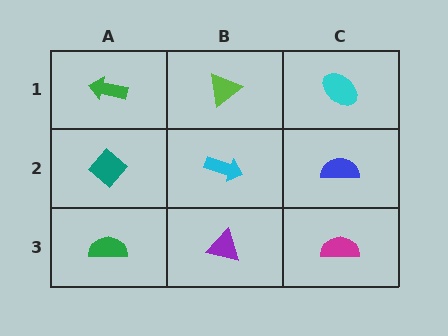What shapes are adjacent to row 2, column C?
A cyan ellipse (row 1, column C), a magenta semicircle (row 3, column C), a cyan arrow (row 2, column B).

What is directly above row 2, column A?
A green arrow.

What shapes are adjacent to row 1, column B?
A cyan arrow (row 2, column B), a green arrow (row 1, column A), a cyan ellipse (row 1, column C).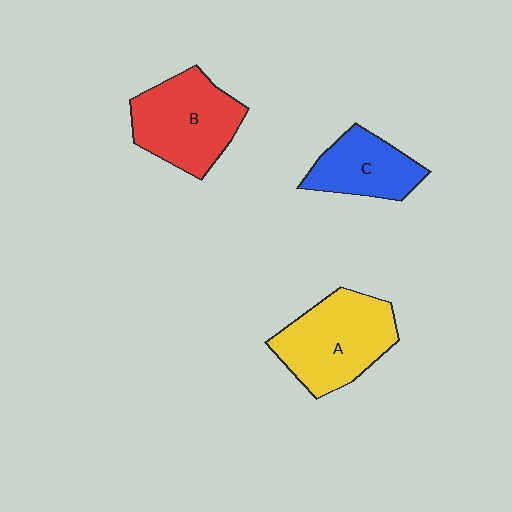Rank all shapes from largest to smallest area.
From largest to smallest: A (yellow), B (red), C (blue).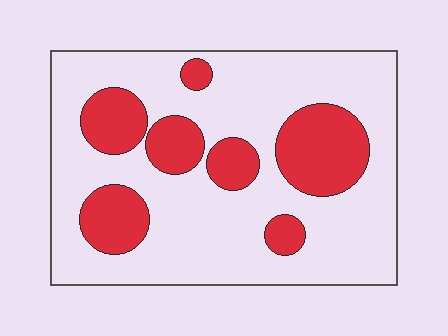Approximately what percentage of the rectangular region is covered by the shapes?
Approximately 25%.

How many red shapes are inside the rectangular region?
7.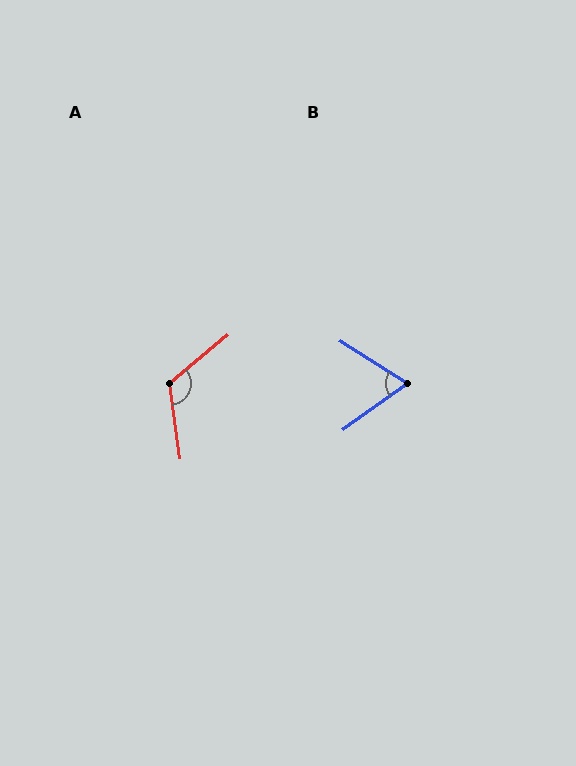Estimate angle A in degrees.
Approximately 122 degrees.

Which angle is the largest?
A, at approximately 122 degrees.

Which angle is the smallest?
B, at approximately 68 degrees.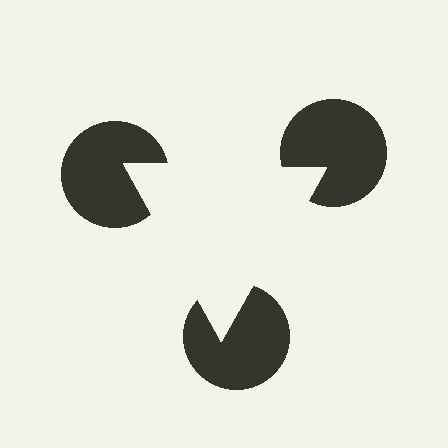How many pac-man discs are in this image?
There are 3 — one at each vertex of the illusory triangle.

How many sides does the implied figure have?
3 sides.